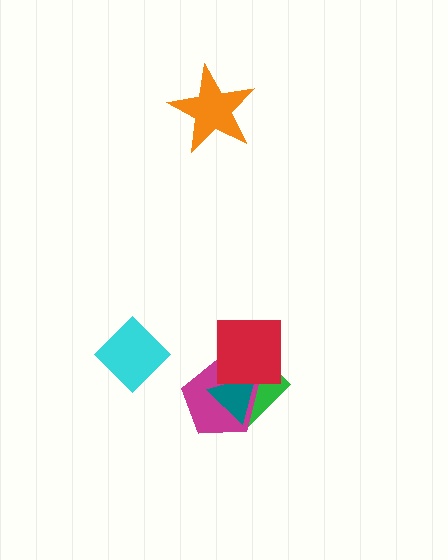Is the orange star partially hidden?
No, no other shape covers it.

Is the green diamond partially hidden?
Yes, it is partially covered by another shape.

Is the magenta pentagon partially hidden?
Yes, it is partially covered by another shape.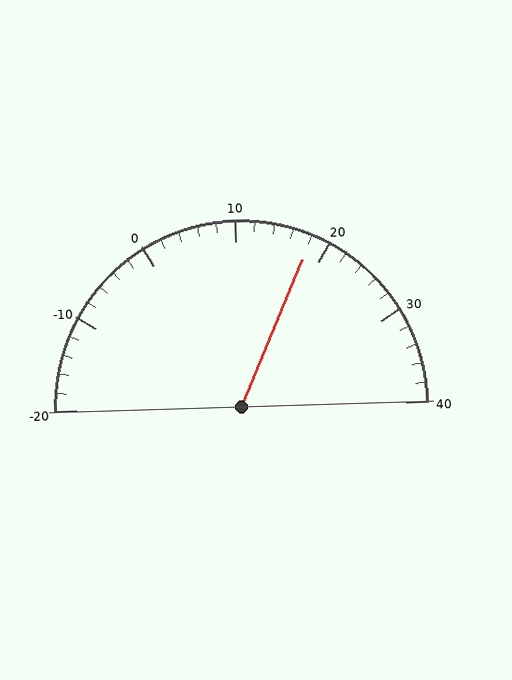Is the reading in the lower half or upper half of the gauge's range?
The reading is in the upper half of the range (-20 to 40).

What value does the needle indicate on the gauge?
The needle indicates approximately 18.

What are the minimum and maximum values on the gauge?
The gauge ranges from -20 to 40.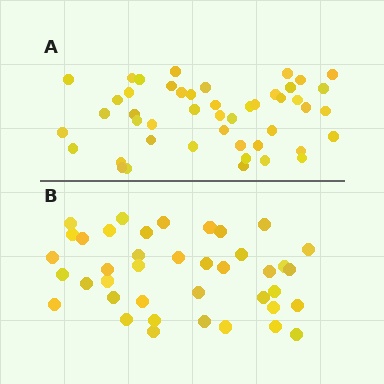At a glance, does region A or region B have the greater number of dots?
Region A (the top region) has more dots.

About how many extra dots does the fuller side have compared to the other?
Region A has roughly 8 or so more dots than region B.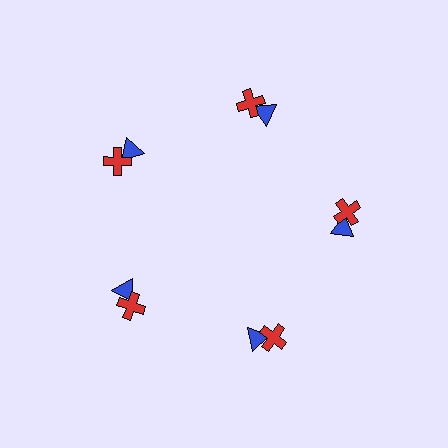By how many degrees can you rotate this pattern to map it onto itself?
The pattern maps onto itself every 72 degrees of rotation.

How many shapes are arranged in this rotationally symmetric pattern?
There are 10 shapes, arranged in 5 groups of 2.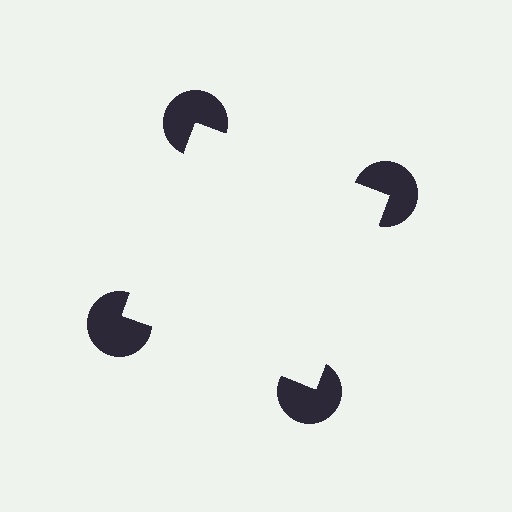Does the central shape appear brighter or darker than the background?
It typically appears slightly brighter than the background, even though no actual brightness change is drawn.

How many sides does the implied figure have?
4 sides.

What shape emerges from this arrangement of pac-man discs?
An illusory square — its edges are inferred from the aligned wedge cuts in the pac-man discs, not physically drawn.